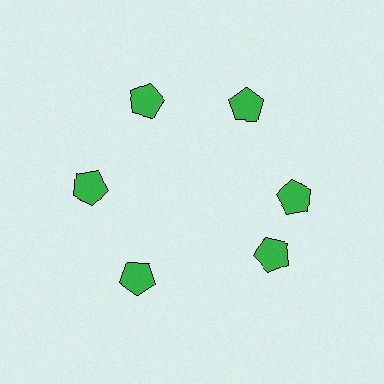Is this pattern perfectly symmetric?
No. The 6 green pentagons are arranged in a ring, but one element near the 5 o'clock position is rotated out of alignment along the ring, breaking the 6-fold rotational symmetry.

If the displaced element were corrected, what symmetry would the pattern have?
It would have 6-fold rotational symmetry — the pattern would map onto itself every 60 degrees.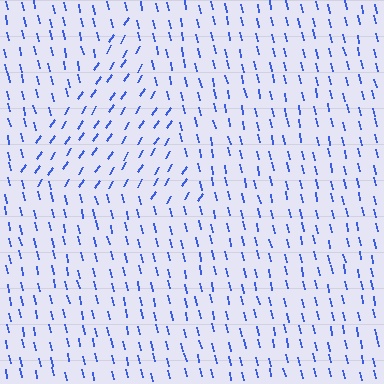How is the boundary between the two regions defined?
The boundary is defined purely by a change in line orientation (approximately 45 degrees difference). All lines are the same color and thickness.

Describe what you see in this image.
The image is filled with small blue line segments. A triangle region in the image has lines oriented differently from the surrounding lines, creating a visible texture boundary.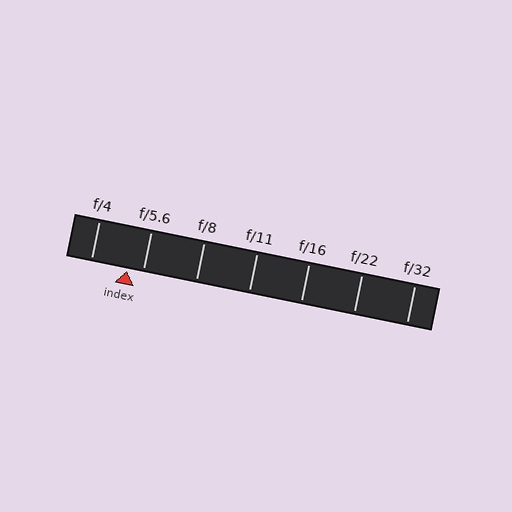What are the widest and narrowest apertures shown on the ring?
The widest aperture shown is f/4 and the narrowest is f/32.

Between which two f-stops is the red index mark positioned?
The index mark is between f/4 and f/5.6.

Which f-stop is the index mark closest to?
The index mark is closest to f/5.6.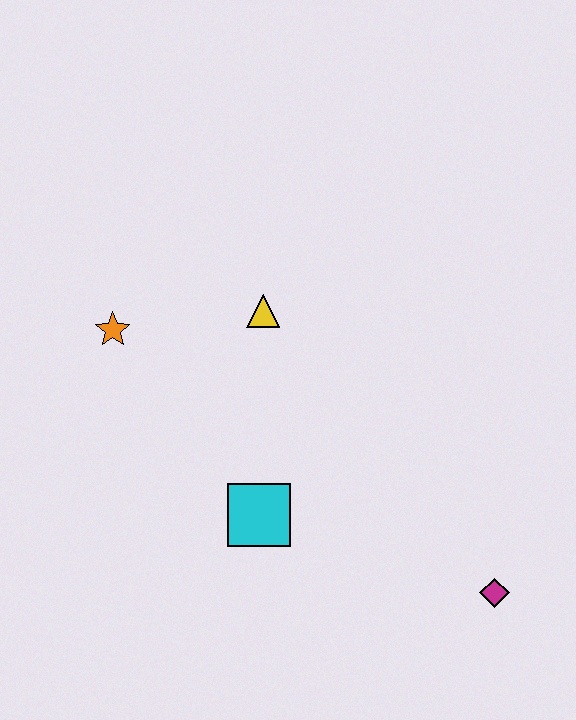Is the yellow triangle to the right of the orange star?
Yes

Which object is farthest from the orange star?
The magenta diamond is farthest from the orange star.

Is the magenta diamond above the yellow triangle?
No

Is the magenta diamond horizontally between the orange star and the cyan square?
No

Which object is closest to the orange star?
The yellow triangle is closest to the orange star.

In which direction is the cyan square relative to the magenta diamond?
The cyan square is to the left of the magenta diamond.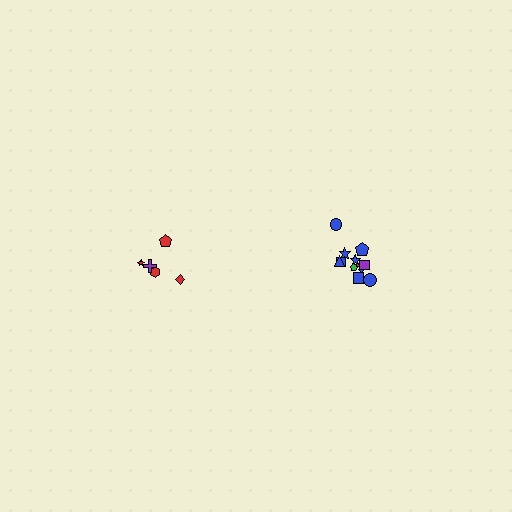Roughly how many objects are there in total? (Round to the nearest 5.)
Roughly 15 objects in total.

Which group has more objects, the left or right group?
The right group.